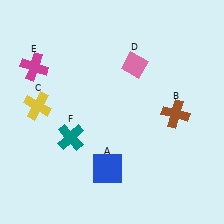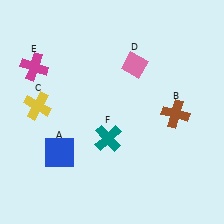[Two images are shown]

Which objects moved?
The objects that moved are: the blue square (A), the teal cross (F).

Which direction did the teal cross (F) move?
The teal cross (F) moved right.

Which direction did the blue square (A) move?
The blue square (A) moved left.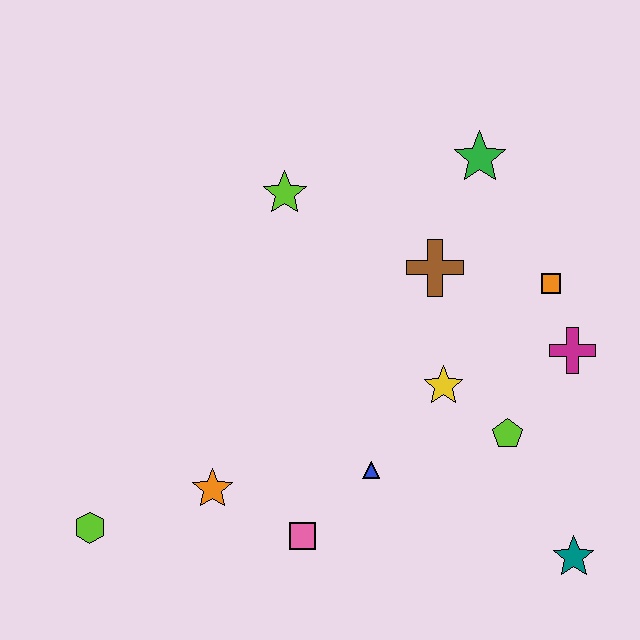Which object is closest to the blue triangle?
The pink square is closest to the blue triangle.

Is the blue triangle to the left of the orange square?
Yes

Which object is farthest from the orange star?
The green star is farthest from the orange star.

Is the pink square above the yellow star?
No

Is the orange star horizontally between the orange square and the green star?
No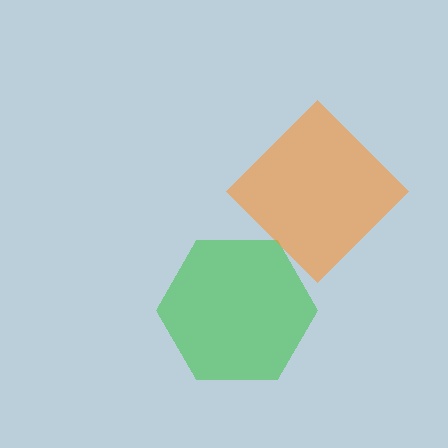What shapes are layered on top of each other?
The layered shapes are: a green hexagon, an orange diamond.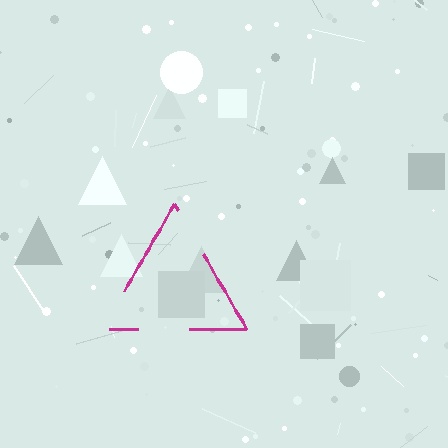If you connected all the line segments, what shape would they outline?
They would outline a triangle.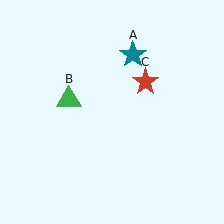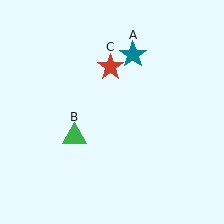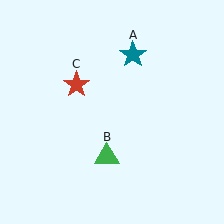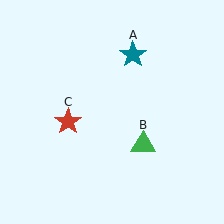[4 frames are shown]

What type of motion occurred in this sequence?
The green triangle (object B), red star (object C) rotated counterclockwise around the center of the scene.